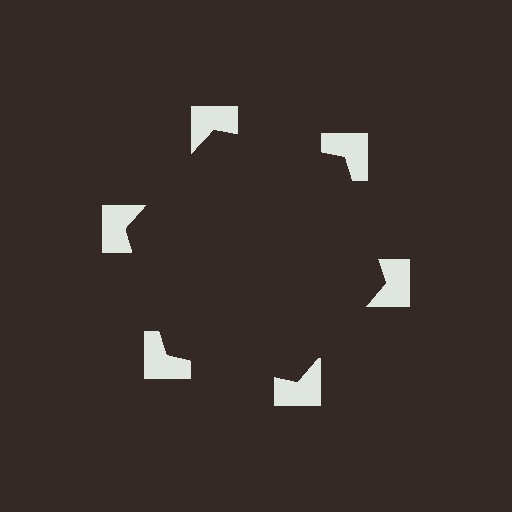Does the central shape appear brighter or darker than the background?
It typically appears slightly darker than the background, even though no actual brightness change is drawn.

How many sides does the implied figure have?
6 sides.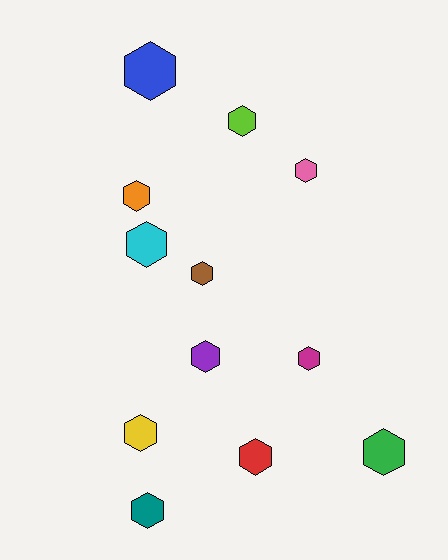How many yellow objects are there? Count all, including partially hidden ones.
There is 1 yellow object.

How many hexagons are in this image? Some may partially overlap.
There are 12 hexagons.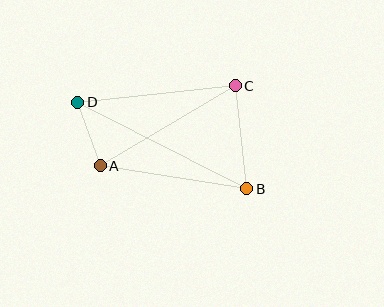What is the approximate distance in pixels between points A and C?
The distance between A and C is approximately 157 pixels.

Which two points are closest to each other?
Points A and D are closest to each other.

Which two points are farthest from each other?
Points B and D are farthest from each other.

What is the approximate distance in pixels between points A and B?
The distance between A and B is approximately 148 pixels.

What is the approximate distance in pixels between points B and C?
The distance between B and C is approximately 103 pixels.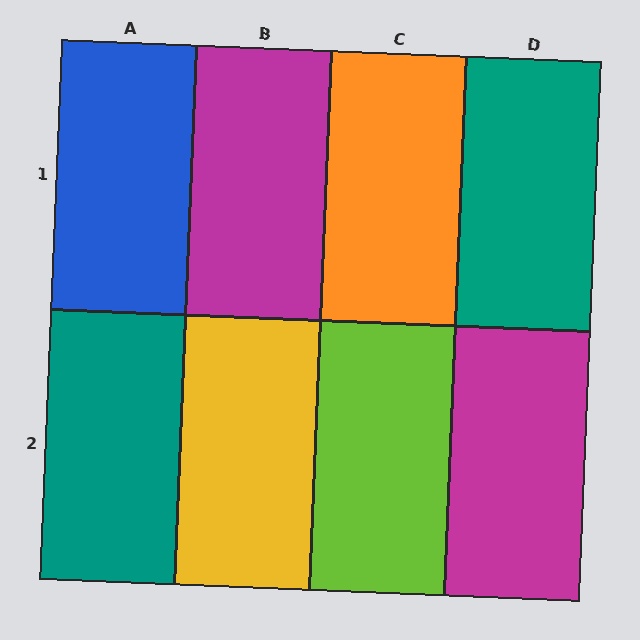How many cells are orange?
1 cell is orange.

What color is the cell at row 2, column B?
Yellow.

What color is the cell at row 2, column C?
Lime.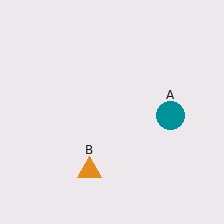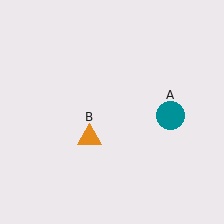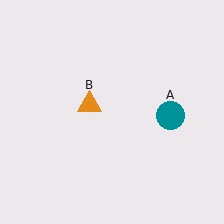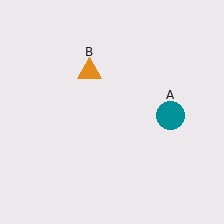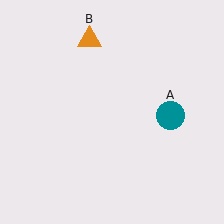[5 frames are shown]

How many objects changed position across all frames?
1 object changed position: orange triangle (object B).